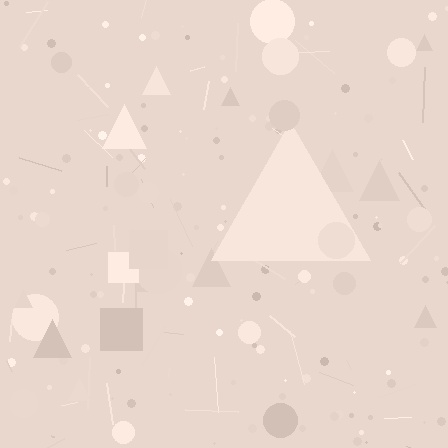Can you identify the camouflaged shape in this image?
The camouflaged shape is a triangle.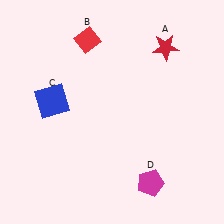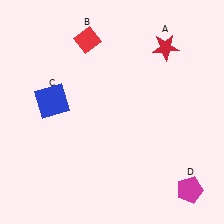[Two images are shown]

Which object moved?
The magenta pentagon (D) moved right.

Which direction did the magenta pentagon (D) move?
The magenta pentagon (D) moved right.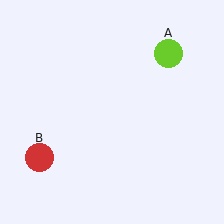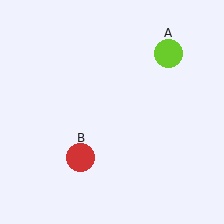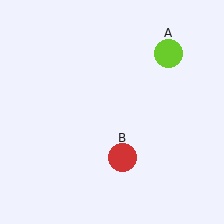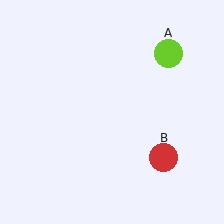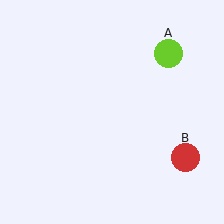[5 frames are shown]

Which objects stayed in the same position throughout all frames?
Lime circle (object A) remained stationary.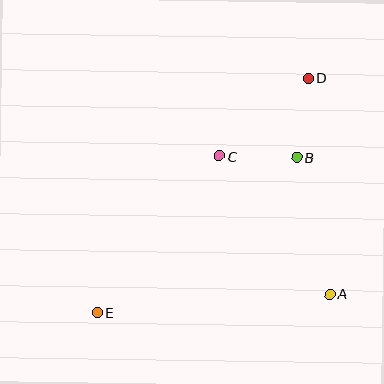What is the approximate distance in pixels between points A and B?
The distance between A and B is approximately 141 pixels.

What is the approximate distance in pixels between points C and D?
The distance between C and D is approximately 118 pixels.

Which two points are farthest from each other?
Points D and E are farthest from each other.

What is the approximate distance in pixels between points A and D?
The distance between A and D is approximately 217 pixels.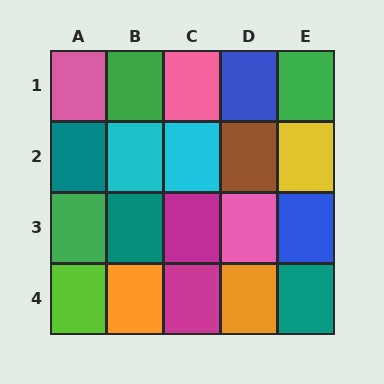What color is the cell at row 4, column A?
Lime.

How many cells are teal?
3 cells are teal.